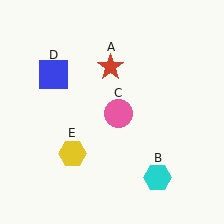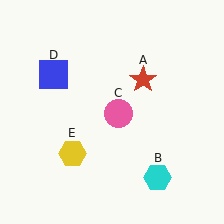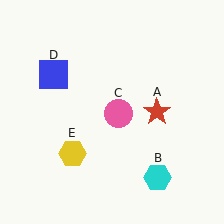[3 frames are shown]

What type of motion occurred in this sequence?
The red star (object A) rotated clockwise around the center of the scene.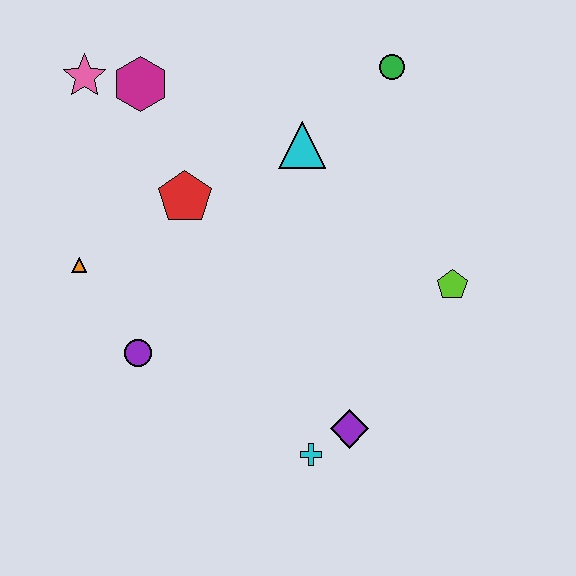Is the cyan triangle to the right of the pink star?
Yes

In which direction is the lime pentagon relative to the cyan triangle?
The lime pentagon is to the right of the cyan triangle.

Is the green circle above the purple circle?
Yes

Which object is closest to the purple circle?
The orange triangle is closest to the purple circle.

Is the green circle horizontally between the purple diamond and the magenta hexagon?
No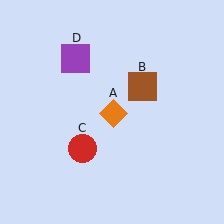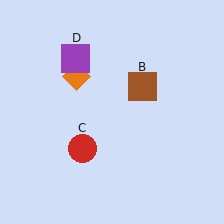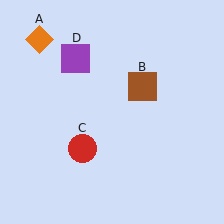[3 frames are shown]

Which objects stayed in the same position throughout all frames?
Brown square (object B) and red circle (object C) and purple square (object D) remained stationary.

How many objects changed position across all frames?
1 object changed position: orange diamond (object A).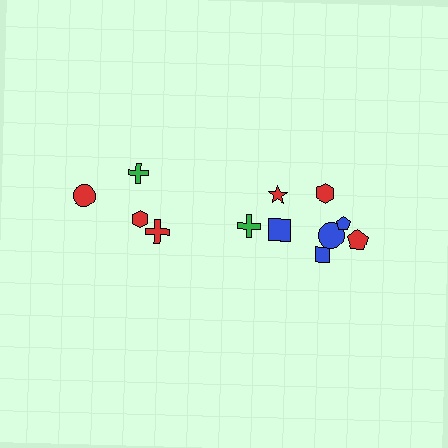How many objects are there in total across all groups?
There are 12 objects.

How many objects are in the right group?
There are 8 objects.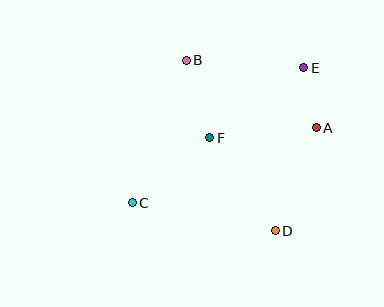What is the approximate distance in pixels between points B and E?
The distance between B and E is approximately 118 pixels.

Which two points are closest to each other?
Points A and E are closest to each other.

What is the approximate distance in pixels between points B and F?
The distance between B and F is approximately 81 pixels.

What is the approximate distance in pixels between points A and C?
The distance between A and C is approximately 199 pixels.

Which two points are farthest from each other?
Points C and E are farthest from each other.